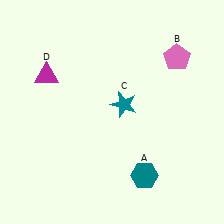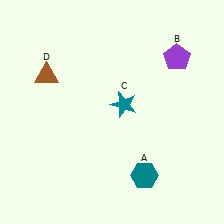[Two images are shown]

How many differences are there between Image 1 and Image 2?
There are 2 differences between the two images.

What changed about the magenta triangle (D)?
In Image 1, D is magenta. In Image 2, it changed to brown.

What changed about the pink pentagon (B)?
In Image 1, B is pink. In Image 2, it changed to purple.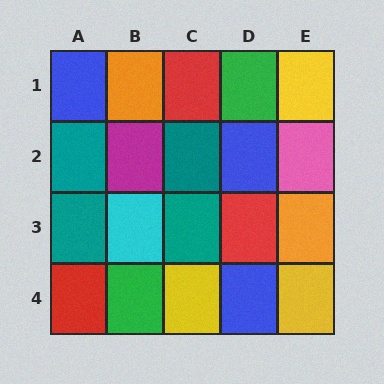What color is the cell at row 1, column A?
Blue.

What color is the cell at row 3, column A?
Teal.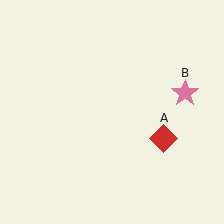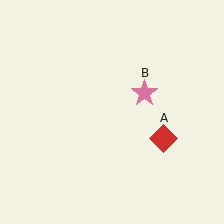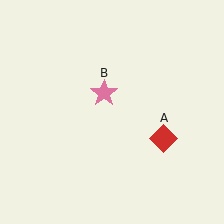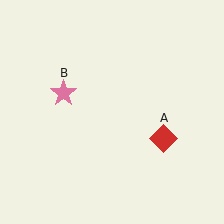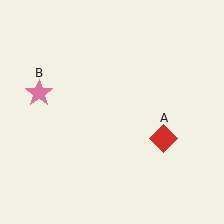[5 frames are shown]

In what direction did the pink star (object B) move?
The pink star (object B) moved left.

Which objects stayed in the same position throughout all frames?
Red diamond (object A) remained stationary.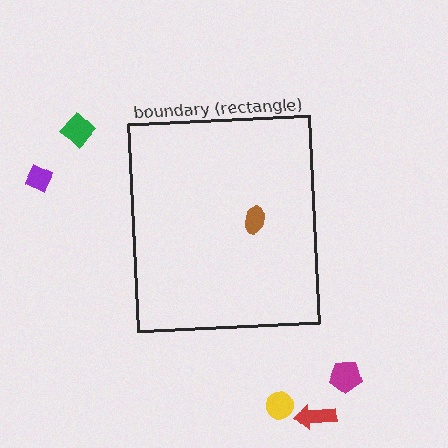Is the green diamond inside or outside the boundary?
Outside.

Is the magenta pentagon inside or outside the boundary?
Outside.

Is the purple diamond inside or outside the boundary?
Outside.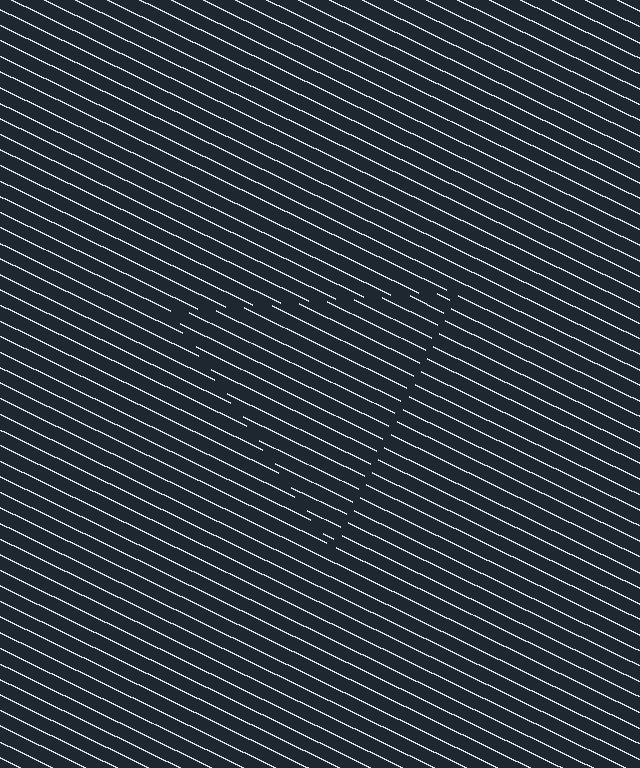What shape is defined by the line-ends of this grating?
An illusory triangle. The interior of the shape contains the same grating, shifted by half a period — the contour is defined by the phase discontinuity where line-ends from the inner and outer gratings abut.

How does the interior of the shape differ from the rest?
The interior of the shape contains the same grating, shifted by half a period — the contour is defined by the phase discontinuity where line-ends from the inner and outer gratings abut.